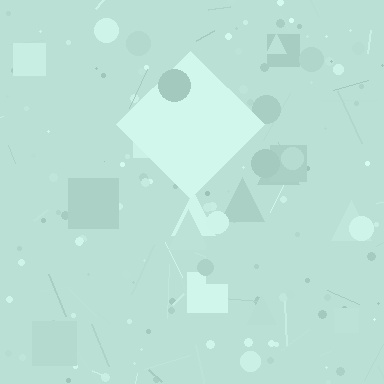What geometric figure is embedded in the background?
A diamond is embedded in the background.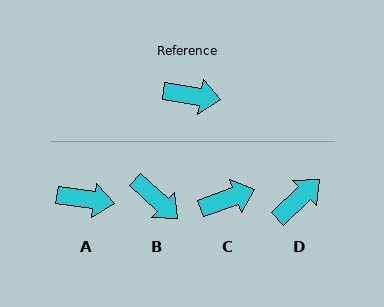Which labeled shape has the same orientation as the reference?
A.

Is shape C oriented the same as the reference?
No, it is off by about 28 degrees.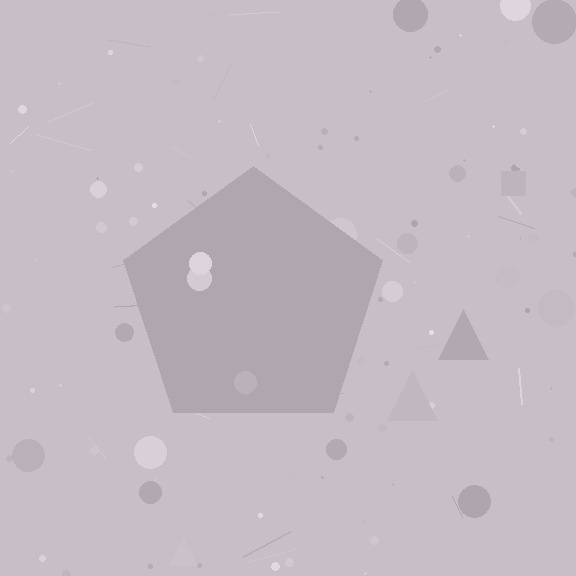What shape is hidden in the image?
A pentagon is hidden in the image.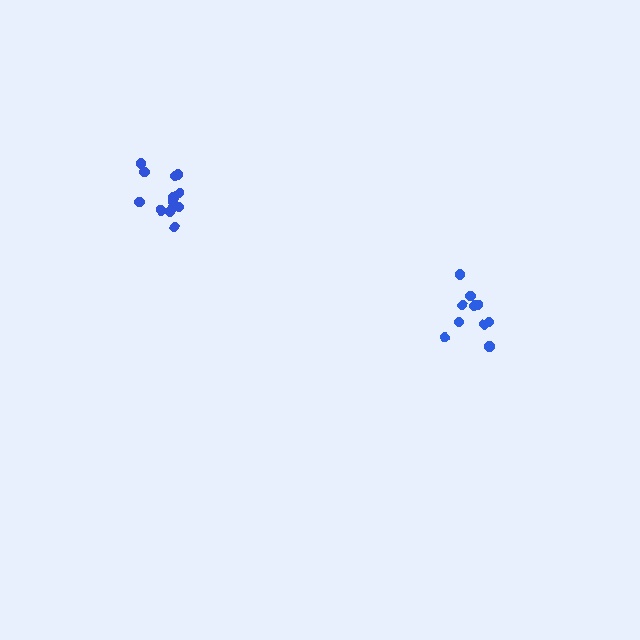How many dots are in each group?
Group 1: 10 dots, Group 2: 13 dots (23 total).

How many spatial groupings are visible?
There are 2 spatial groupings.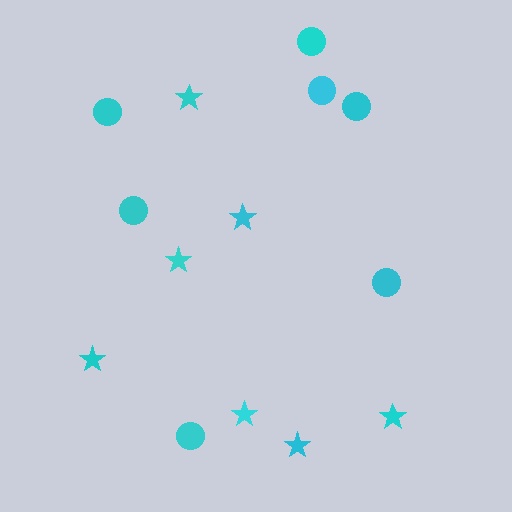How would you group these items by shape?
There are 2 groups: one group of circles (7) and one group of stars (7).